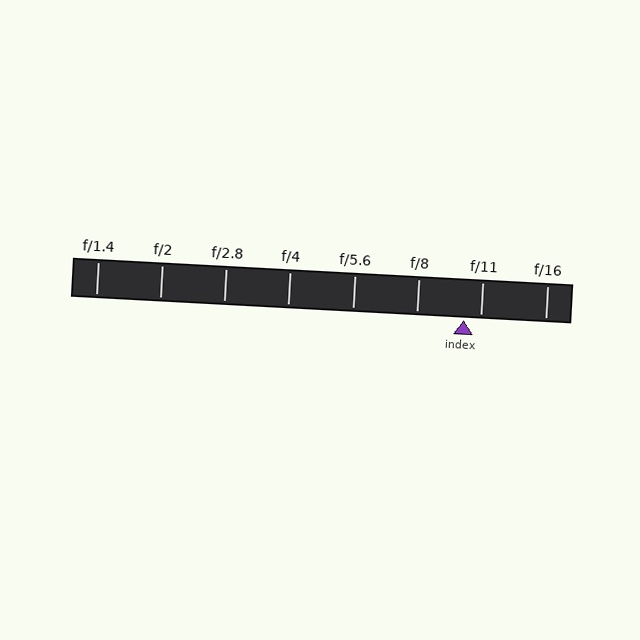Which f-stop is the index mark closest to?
The index mark is closest to f/11.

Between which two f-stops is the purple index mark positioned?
The index mark is between f/8 and f/11.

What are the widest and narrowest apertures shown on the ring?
The widest aperture shown is f/1.4 and the narrowest is f/16.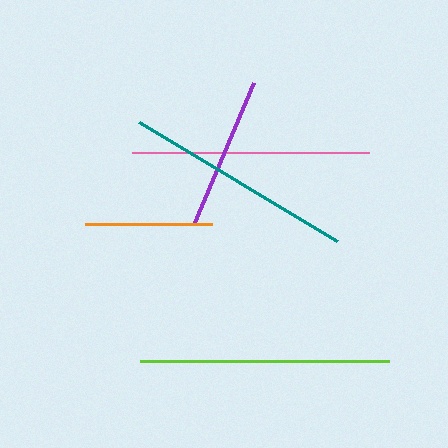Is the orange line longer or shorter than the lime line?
The lime line is longer than the orange line.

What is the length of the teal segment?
The teal segment is approximately 231 pixels long.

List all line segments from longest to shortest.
From longest to shortest: lime, pink, teal, purple, orange.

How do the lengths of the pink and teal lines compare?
The pink and teal lines are approximately the same length.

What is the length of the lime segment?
The lime segment is approximately 249 pixels long.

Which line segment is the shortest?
The orange line is the shortest at approximately 127 pixels.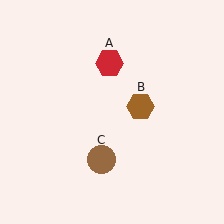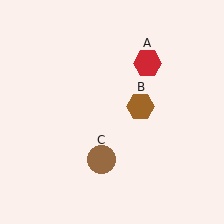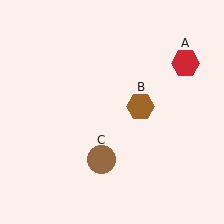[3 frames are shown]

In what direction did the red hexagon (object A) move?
The red hexagon (object A) moved right.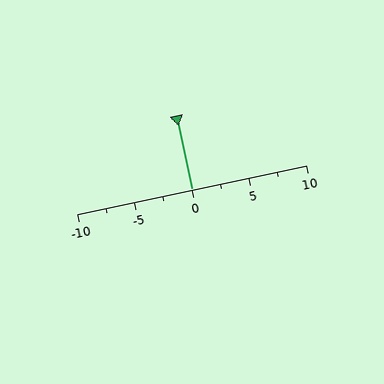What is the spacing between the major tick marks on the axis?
The major ticks are spaced 5 apart.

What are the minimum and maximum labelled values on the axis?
The axis runs from -10 to 10.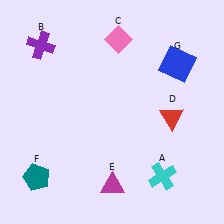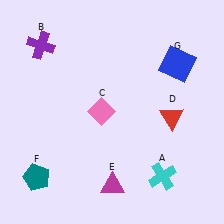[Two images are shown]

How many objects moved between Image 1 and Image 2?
1 object moved between the two images.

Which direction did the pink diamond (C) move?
The pink diamond (C) moved down.